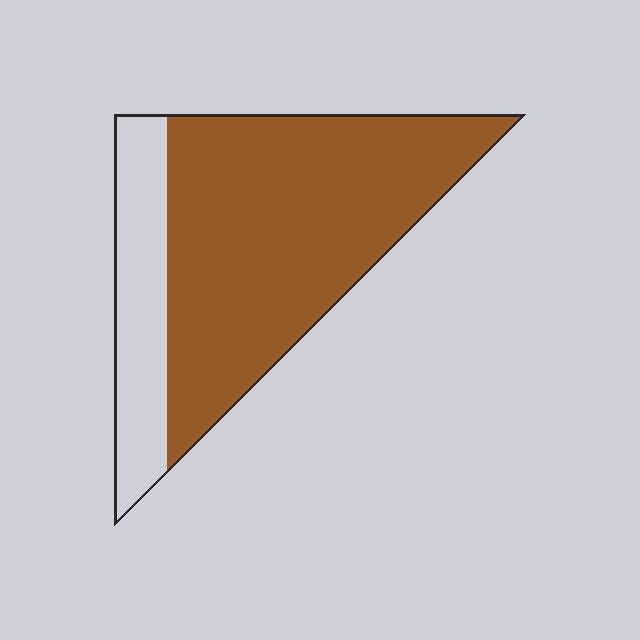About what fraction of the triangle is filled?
About three quarters (3/4).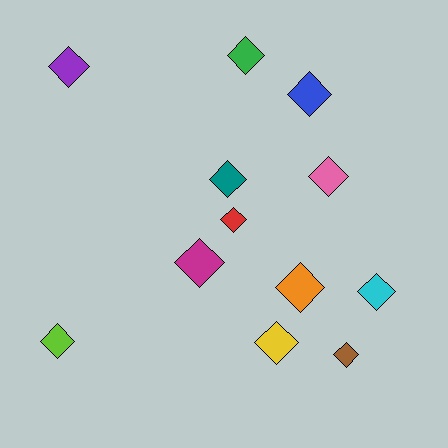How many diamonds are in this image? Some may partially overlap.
There are 12 diamonds.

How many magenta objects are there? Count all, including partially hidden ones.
There is 1 magenta object.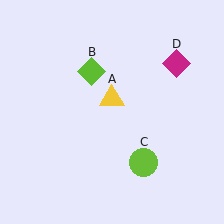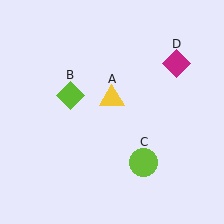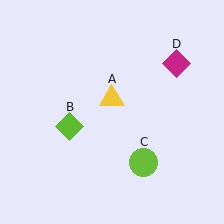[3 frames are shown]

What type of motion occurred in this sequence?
The lime diamond (object B) rotated counterclockwise around the center of the scene.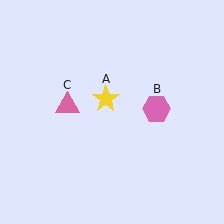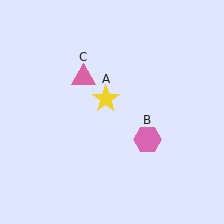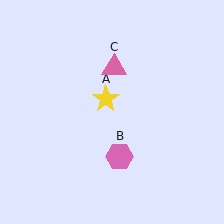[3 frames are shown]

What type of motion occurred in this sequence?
The pink hexagon (object B), pink triangle (object C) rotated clockwise around the center of the scene.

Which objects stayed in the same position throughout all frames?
Yellow star (object A) remained stationary.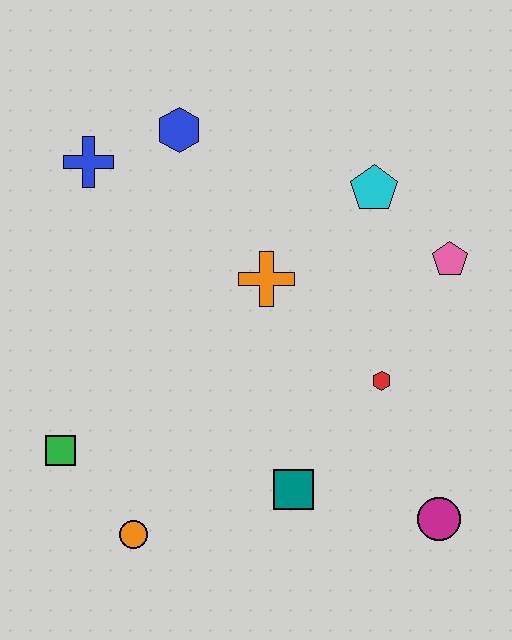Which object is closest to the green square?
The orange circle is closest to the green square.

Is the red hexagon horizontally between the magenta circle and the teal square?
Yes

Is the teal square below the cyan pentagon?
Yes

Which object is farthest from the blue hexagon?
The magenta circle is farthest from the blue hexagon.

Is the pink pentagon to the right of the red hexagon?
Yes